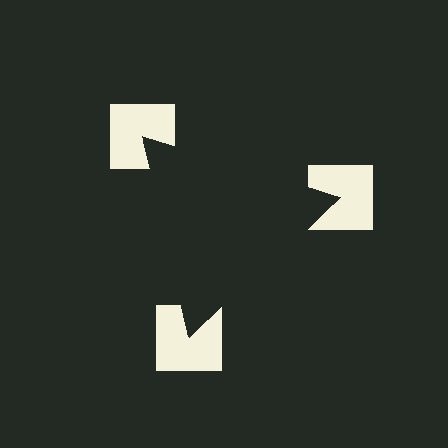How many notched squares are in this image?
There are 3 — one at each vertex of the illusory triangle.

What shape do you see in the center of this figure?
An illusory triangle — its edges are inferred from the aligned wedge cuts in the notched squares, not physically drawn.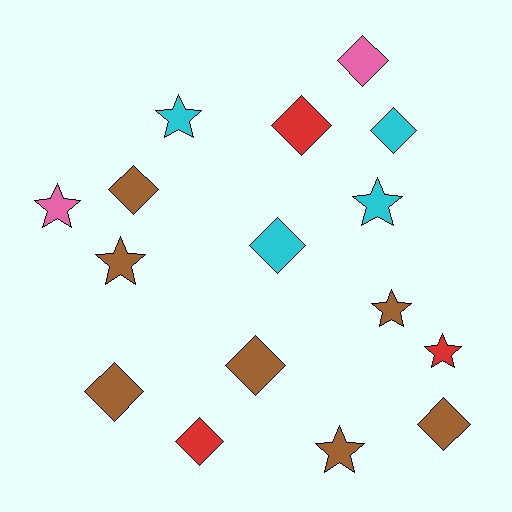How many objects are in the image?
There are 16 objects.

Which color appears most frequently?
Brown, with 7 objects.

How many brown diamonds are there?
There are 4 brown diamonds.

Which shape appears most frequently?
Diamond, with 9 objects.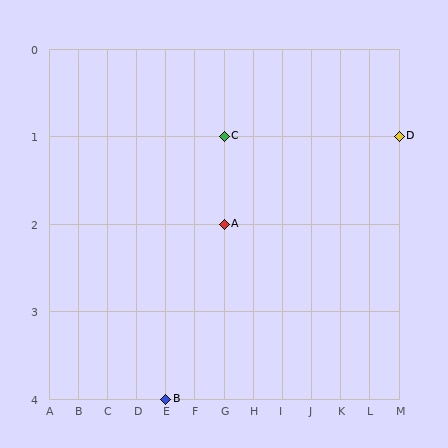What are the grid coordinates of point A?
Point A is at grid coordinates (G, 2).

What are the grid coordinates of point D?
Point D is at grid coordinates (M, 1).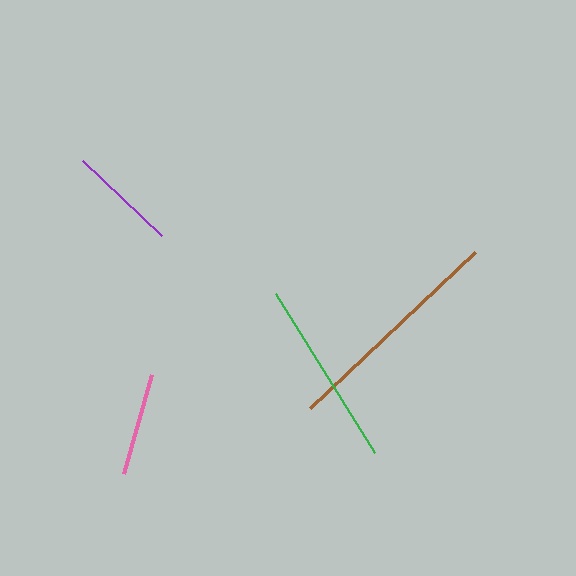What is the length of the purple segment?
The purple segment is approximately 109 pixels long.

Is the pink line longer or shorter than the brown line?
The brown line is longer than the pink line.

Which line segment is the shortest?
The pink line is the shortest at approximately 103 pixels.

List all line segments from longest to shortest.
From longest to shortest: brown, green, purple, pink.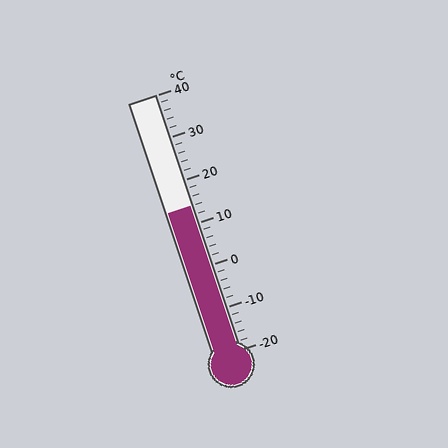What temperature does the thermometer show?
The thermometer shows approximately 14°C.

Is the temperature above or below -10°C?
The temperature is above -10°C.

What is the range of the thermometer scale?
The thermometer scale ranges from -20°C to 40°C.